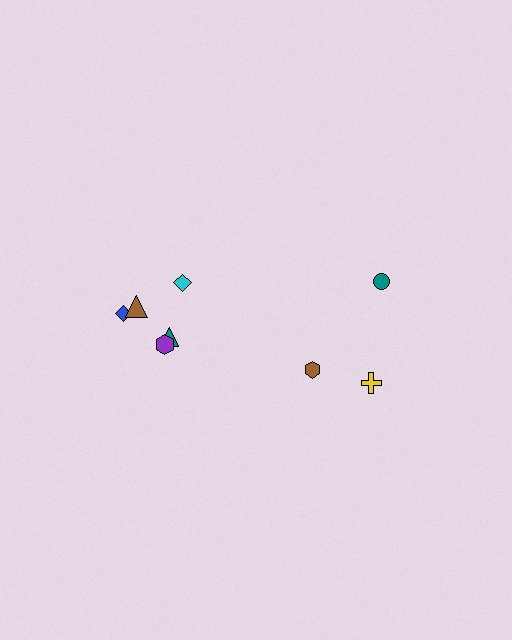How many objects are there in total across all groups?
There are 8 objects.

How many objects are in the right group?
There are 3 objects.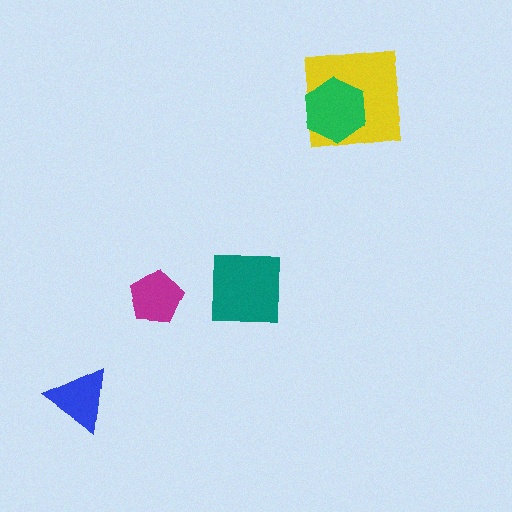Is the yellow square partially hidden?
Yes, it is partially covered by another shape.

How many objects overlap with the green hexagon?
1 object overlaps with the green hexagon.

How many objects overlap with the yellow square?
1 object overlaps with the yellow square.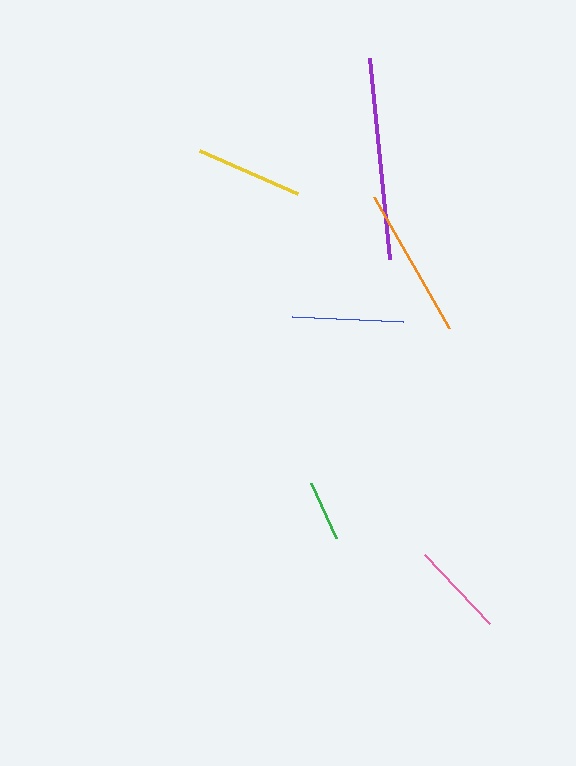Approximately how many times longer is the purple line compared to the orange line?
The purple line is approximately 1.3 times the length of the orange line.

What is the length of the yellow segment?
The yellow segment is approximately 108 pixels long.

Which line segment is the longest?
The purple line is the longest at approximately 202 pixels.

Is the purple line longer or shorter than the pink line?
The purple line is longer than the pink line.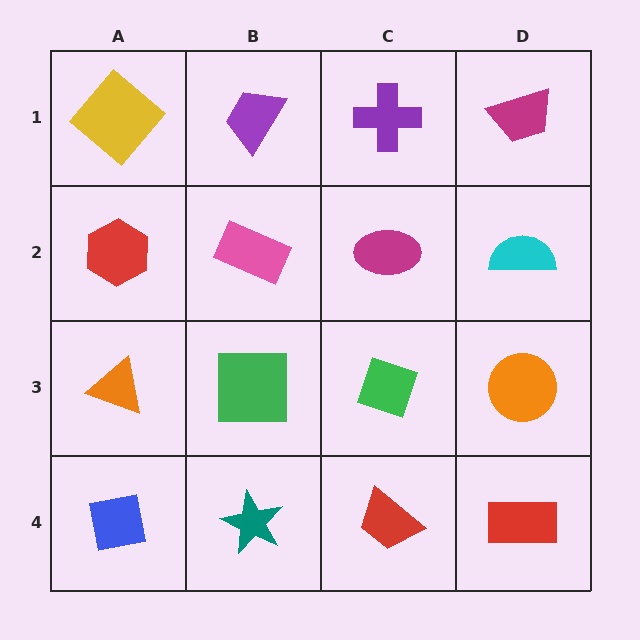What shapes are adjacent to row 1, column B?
A pink rectangle (row 2, column B), a yellow diamond (row 1, column A), a purple cross (row 1, column C).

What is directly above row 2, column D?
A magenta trapezoid.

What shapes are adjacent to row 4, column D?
An orange circle (row 3, column D), a red trapezoid (row 4, column C).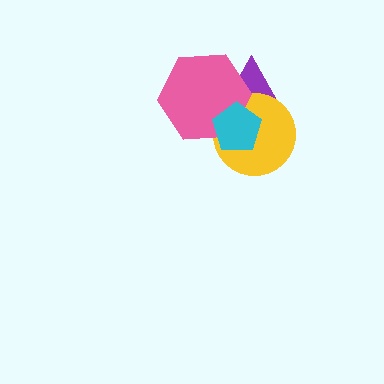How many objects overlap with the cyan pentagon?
3 objects overlap with the cyan pentagon.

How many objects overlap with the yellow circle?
3 objects overlap with the yellow circle.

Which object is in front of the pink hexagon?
The cyan pentagon is in front of the pink hexagon.